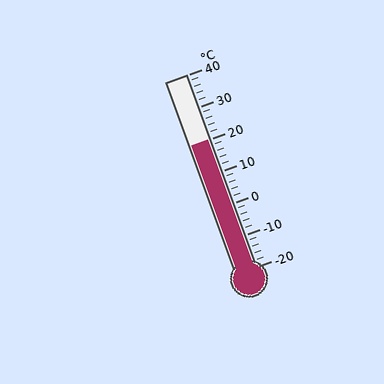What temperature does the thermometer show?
The thermometer shows approximately 20°C.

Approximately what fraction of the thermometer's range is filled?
The thermometer is filled to approximately 65% of its range.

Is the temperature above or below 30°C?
The temperature is below 30°C.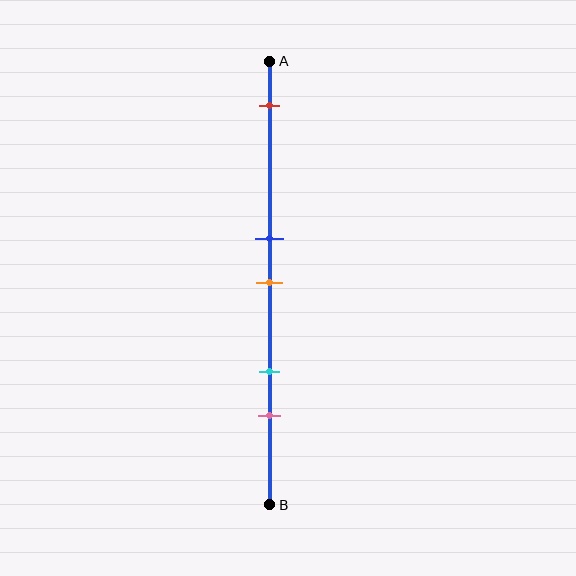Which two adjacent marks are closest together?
The blue and orange marks are the closest adjacent pair.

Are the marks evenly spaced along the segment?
No, the marks are not evenly spaced.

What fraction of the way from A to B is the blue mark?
The blue mark is approximately 40% (0.4) of the way from A to B.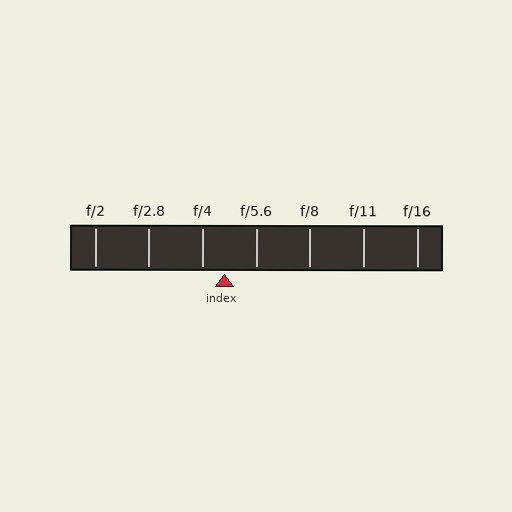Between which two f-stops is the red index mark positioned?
The index mark is between f/4 and f/5.6.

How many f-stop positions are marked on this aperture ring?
There are 7 f-stop positions marked.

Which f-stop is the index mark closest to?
The index mark is closest to f/4.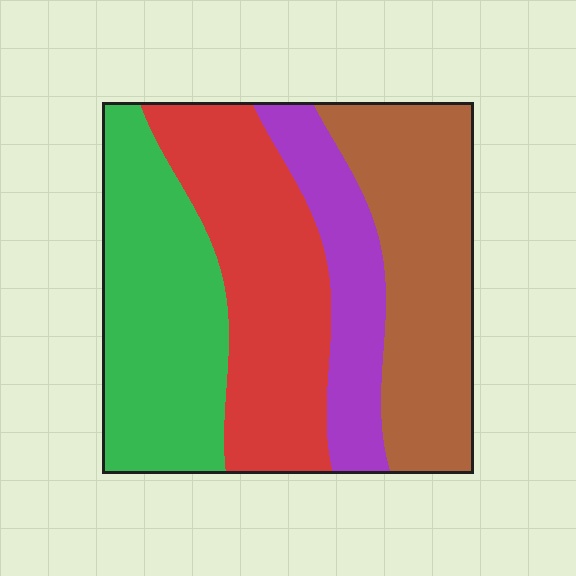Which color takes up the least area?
Purple, at roughly 15%.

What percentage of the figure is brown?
Brown covers about 30% of the figure.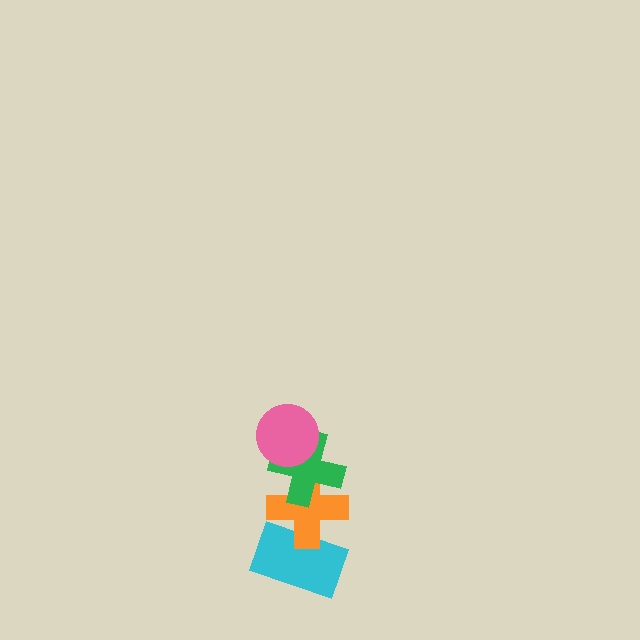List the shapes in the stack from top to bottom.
From top to bottom: the pink circle, the green cross, the orange cross, the cyan rectangle.